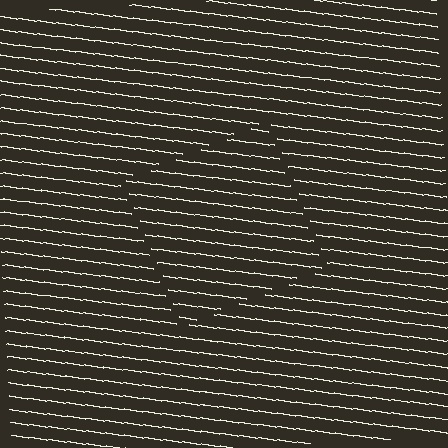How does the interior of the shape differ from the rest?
The interior of the shape contains the same grating, shifted by half a period — the contour is defined by the phase discontinuity where line-ends from the inner and outer gratings abut.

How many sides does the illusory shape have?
4 sides — the line-ends trace a square.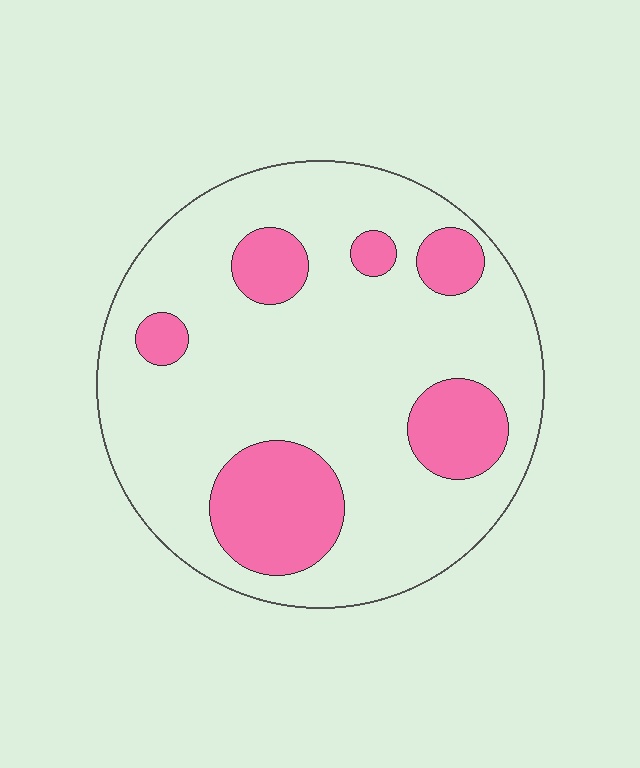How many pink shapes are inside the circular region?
6.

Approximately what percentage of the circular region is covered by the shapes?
Approximately 20%.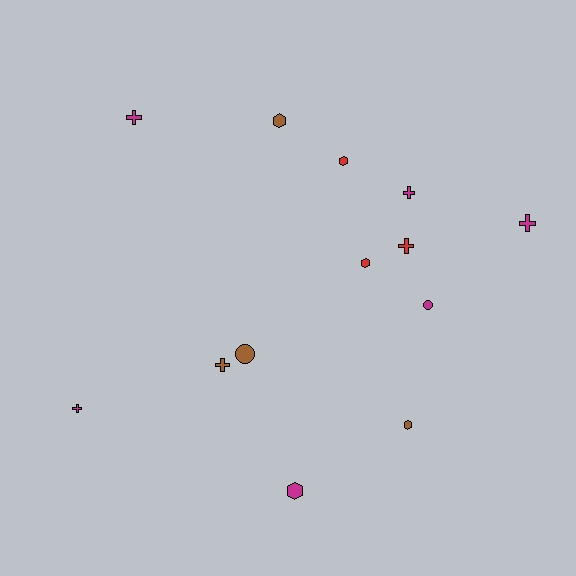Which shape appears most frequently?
Cross, with 6 objects.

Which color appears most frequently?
Magenta, with 6 objects.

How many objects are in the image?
There are 13 objects.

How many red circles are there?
There are no red circles.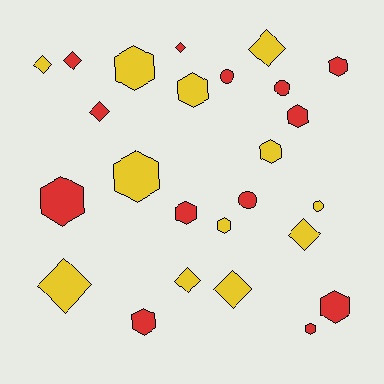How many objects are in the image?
There are 25 objects.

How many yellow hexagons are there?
There are 5 yellow hexagons.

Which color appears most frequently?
Red, with 13 objects.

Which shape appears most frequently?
Hexagon, with 12 objects.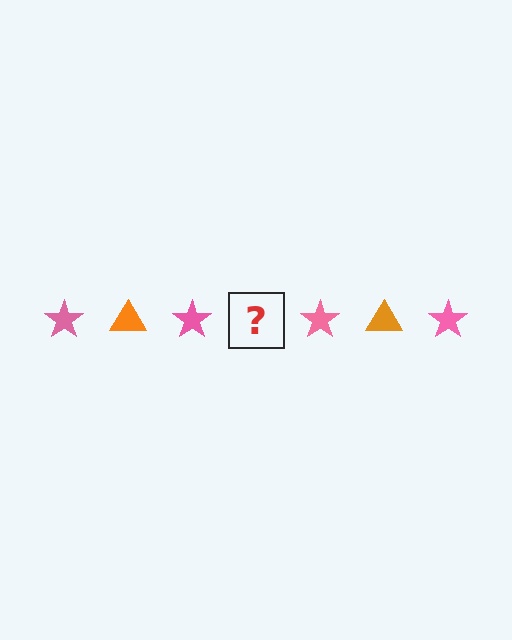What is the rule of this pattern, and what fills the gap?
The rule is that the pattern alternates between pink star and orange triangle. The gap should be filled with an orange triangle.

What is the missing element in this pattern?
The missing element is an orange triangle.